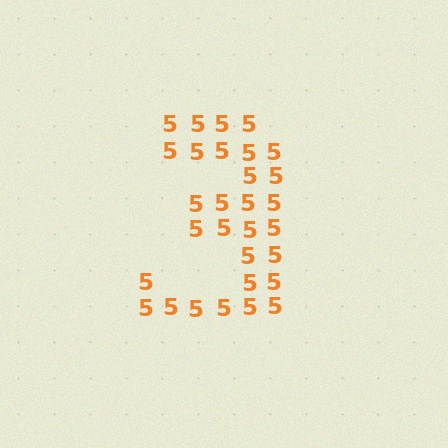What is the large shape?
The large shape is the digit 3.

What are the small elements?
The small elements are digit 5's.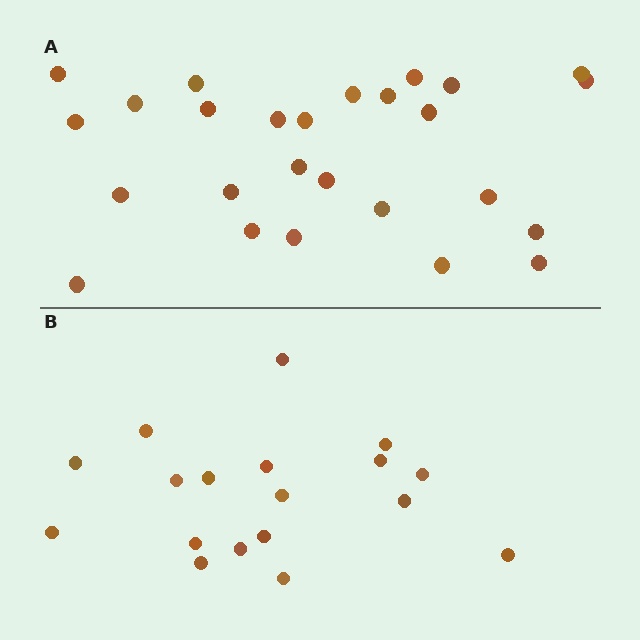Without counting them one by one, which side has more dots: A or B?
Region A (the top region) has more dots.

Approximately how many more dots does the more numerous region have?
Region A has roughly 8 or so more dots than region B.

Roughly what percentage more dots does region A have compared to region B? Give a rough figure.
About 45% more.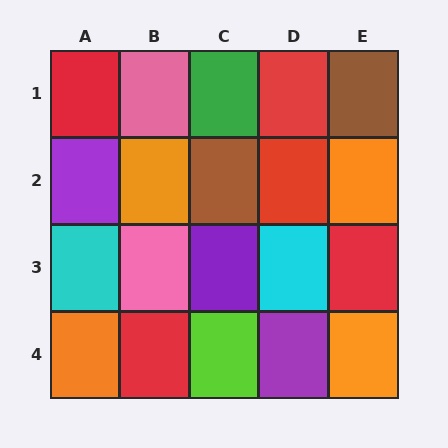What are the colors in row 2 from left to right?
Purple, orange, brown, red, orange.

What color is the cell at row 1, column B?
Pink.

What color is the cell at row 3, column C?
Purple.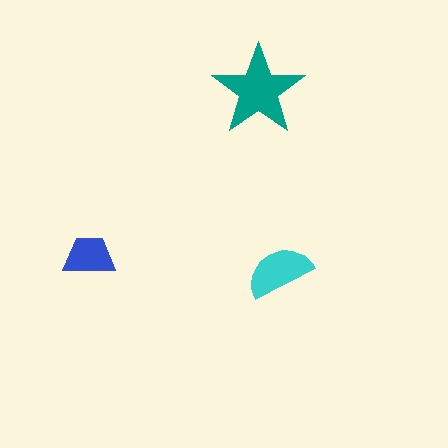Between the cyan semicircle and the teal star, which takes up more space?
The teal star.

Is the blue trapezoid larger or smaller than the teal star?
Smaller.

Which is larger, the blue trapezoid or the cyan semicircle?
The cyan semicircle.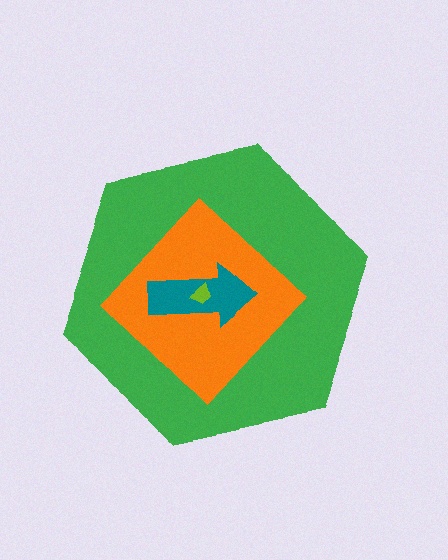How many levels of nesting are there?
4.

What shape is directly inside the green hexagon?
The orange diamond.